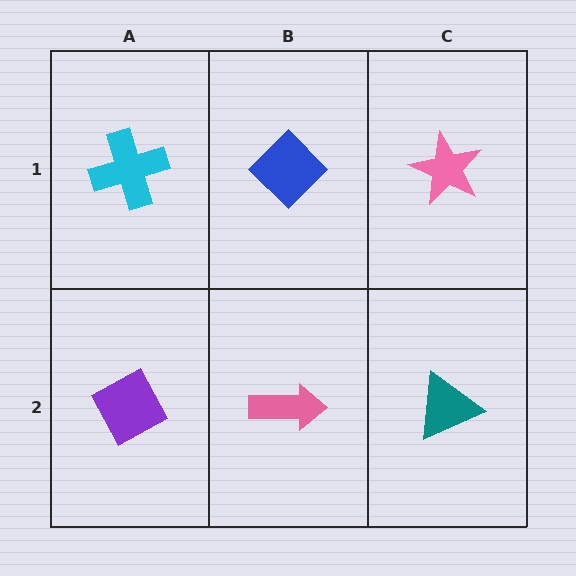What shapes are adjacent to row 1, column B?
A pink arrow (row 2, column B), a cyan cross (row 1, column A), a pink star (row 1, column C).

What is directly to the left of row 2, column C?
A pink arrow.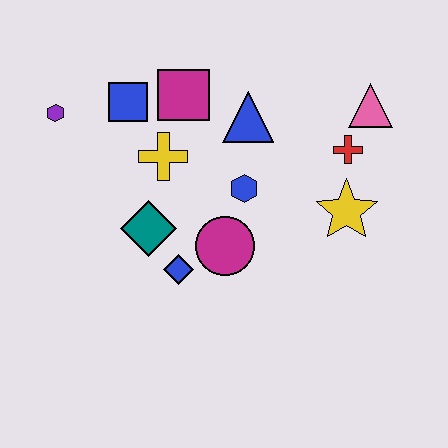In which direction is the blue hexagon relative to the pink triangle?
The blue hexagon is to the left of the pink triangle.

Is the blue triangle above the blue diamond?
Yes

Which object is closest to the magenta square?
The blue square is closest to the magenta square.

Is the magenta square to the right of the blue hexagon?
No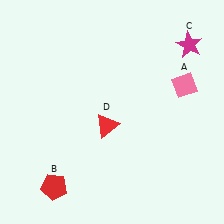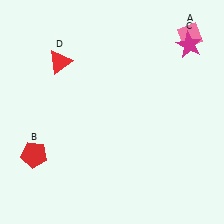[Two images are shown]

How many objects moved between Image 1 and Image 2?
3 objects moved between the two images.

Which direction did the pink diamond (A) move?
The pink diamond (A) moved up.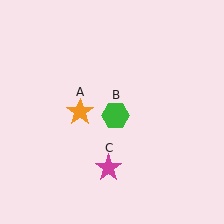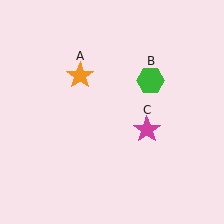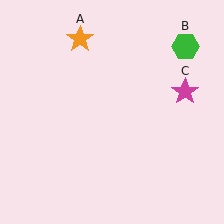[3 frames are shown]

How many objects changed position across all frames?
3 objects changed position: orange star (object A), green hexagon (object B), magenta star (object C).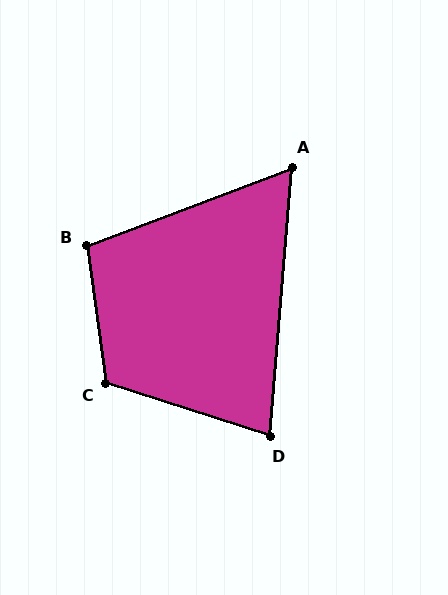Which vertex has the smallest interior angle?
A, at approximately 65 degrees.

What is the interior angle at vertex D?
Approximately 77 degrees (acute).